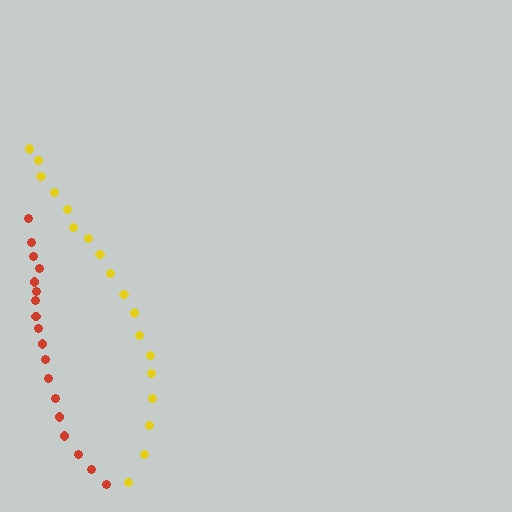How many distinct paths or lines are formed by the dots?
There are 2 distinct paths.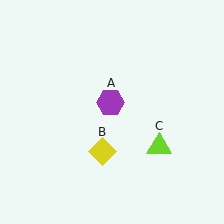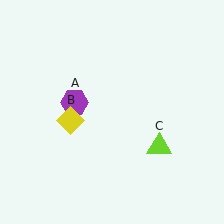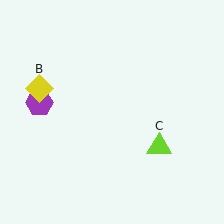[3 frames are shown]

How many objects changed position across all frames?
2 objects changed position: purple hexagon (object A), yellow diamond (object B).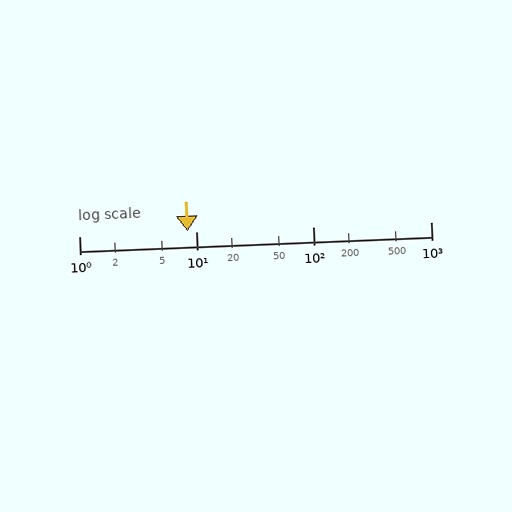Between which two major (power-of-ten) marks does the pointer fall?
The pointer is between 1 and 10.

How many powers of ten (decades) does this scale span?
The scale spans 3 decades, from 1 to 1000.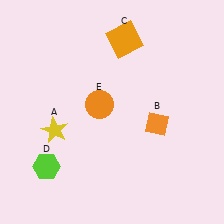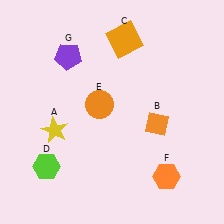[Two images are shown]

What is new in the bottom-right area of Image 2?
An orange hexagon (F) was added in the bottom-right area of Image 2.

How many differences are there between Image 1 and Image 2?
There are 2 differences between the two images.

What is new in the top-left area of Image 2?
A purple pentagon (G) was added in the top-left area of Image 2.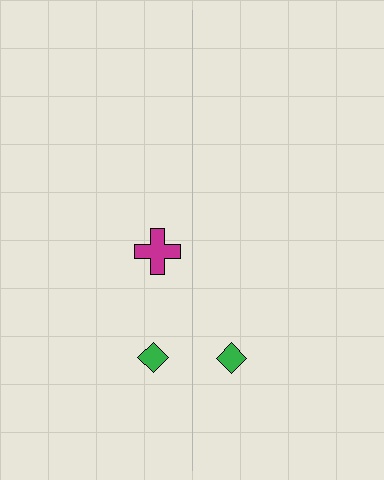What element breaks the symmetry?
A magenta cross is missing from the right side.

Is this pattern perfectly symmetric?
No, the pattern is not perfectly symmetric. A magenta cross is missing from the right side.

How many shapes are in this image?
There are 3 shapes in this image.